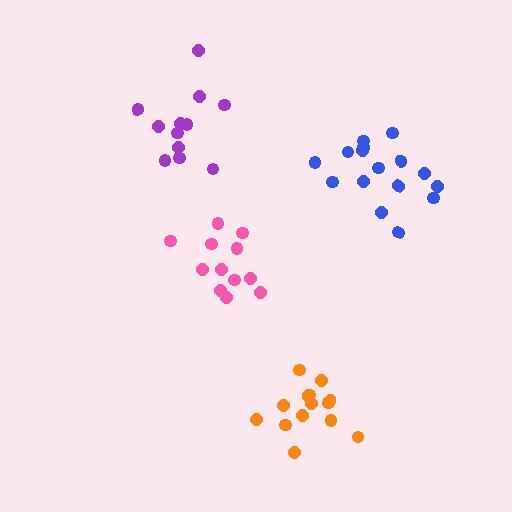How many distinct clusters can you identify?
There are 4 distinct clusters.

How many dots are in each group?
Group 1: 12 dots, Group 2: 12 dots, Group 3: 16 dots, Group 4: 14 dots (54 total).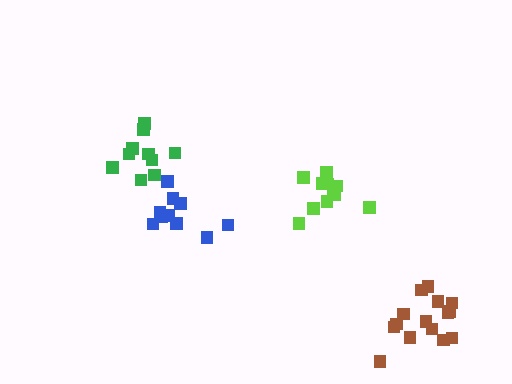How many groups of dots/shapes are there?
There are 4 groups.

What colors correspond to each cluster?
The clusters are colored: blue, brown, green, lime.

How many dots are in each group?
Group 1: 10 dots, Group 2: 15 dots, Group 3: 10 dots, Group 4: 11 dots (46 total).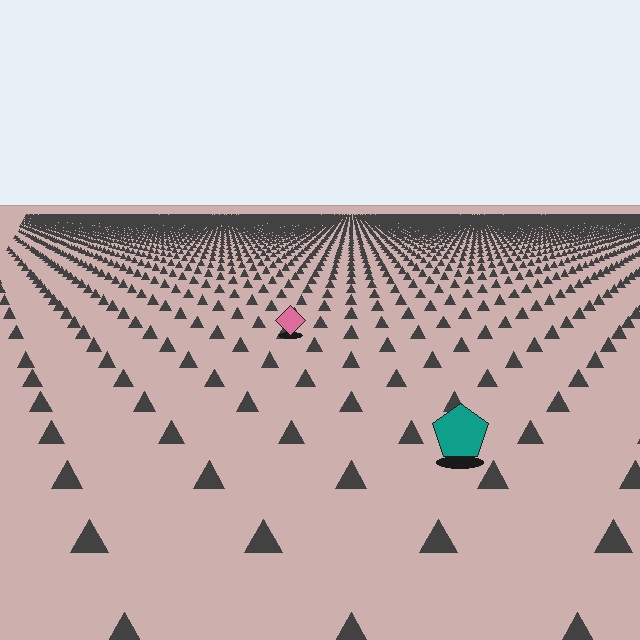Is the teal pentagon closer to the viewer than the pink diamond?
Yes. The teal pentagon is closer — you can tell from the texture gradient: the ground texture is coarser near it.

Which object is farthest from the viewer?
The pink diamond is farthest from the viewer. It appears smaller and the ground texture around it is denser.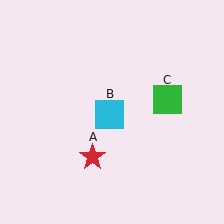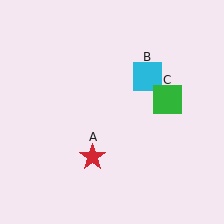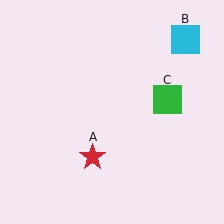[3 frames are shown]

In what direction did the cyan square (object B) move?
The cyan square (object B) moved up and to the right.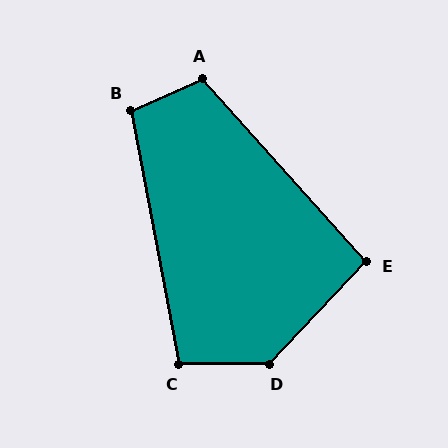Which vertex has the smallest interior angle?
E, at approximately 95 degrees.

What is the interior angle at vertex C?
Approximately 101 degrees (obtuse).